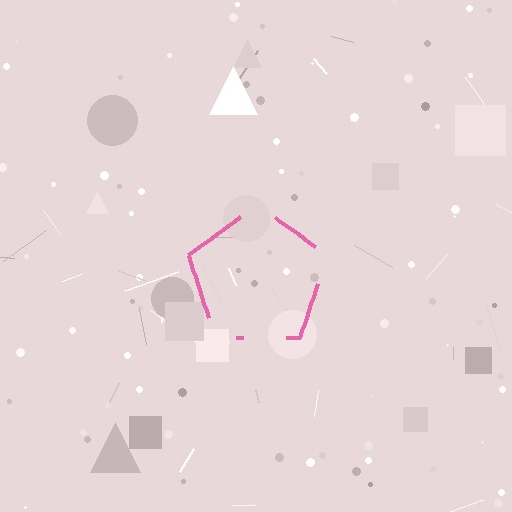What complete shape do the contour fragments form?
The contour fragments form a pentagon.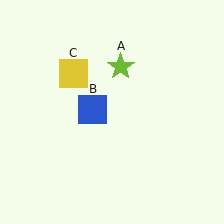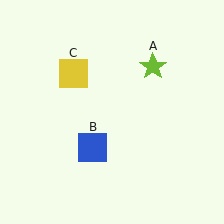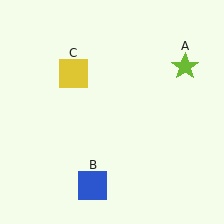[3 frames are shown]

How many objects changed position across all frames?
2 objects changed position: lime star (object A), blue square (object B).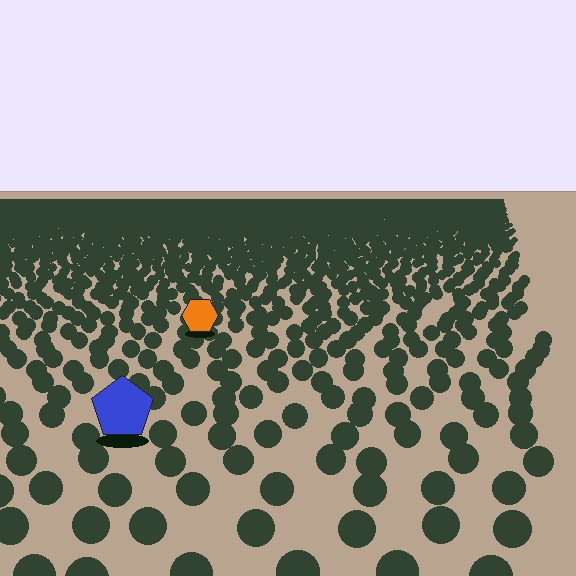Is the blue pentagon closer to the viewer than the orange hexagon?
Yes. The blue pentagon is closer — you can tell from the texture gradient: the ground texture is coarser near it.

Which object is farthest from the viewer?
The orange hexagon is farthest from the viewer. It appears smaller and the ground texture around it is denser.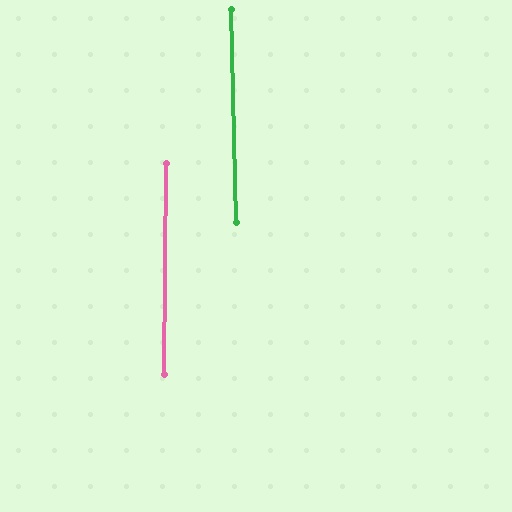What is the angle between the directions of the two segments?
Approximately 2 degrees.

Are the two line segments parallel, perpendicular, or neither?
Parallel — their directions differ by only 1.7°.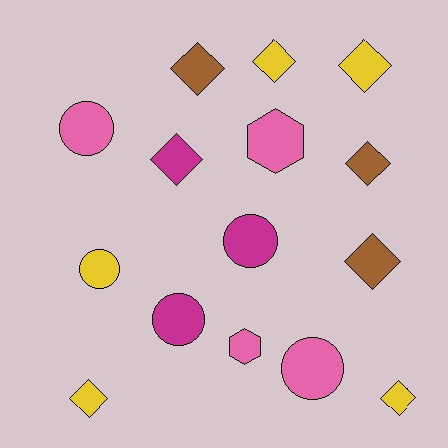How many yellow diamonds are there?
There are 4 yellow diamonds.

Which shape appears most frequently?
Diamond, with 8 objects.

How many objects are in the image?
There are 15 objects.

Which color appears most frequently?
Yellow, with 5 objects.